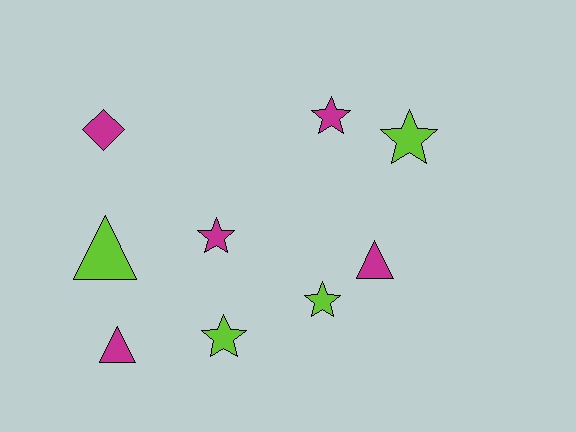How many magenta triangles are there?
There are 2 magenta triangles.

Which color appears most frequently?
Magenta, with 5 objects.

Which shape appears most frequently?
Star, with 5 objects.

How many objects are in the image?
There are 9 objects.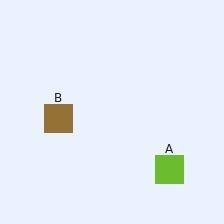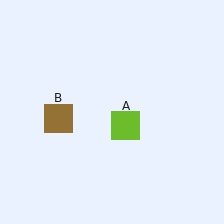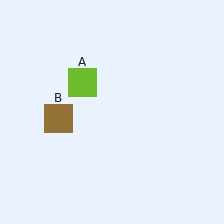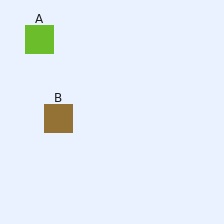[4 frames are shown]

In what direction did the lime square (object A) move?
The lime square (object A) moved up and to the left.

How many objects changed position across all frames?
1 object changed position: lime square (object A).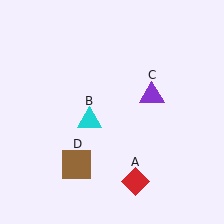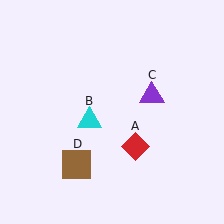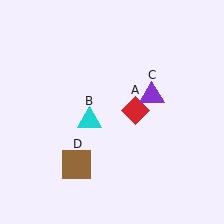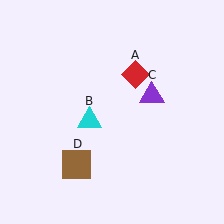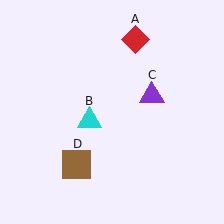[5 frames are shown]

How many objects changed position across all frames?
1 object changed position: red diamond (object A).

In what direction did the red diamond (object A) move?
The red diamond (object A) moved up.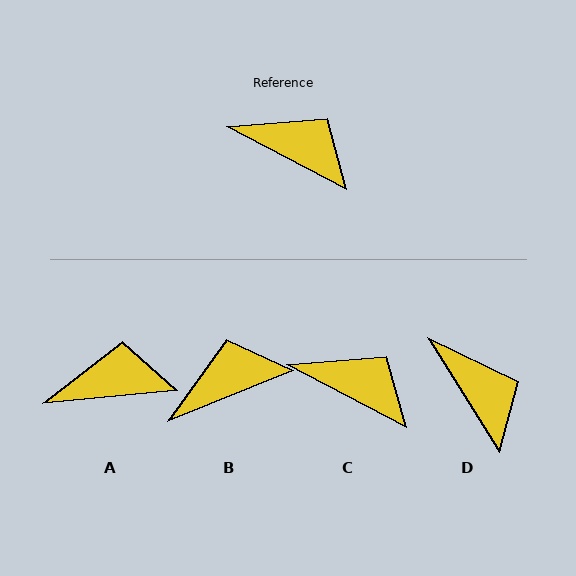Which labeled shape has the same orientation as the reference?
C.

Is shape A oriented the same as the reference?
No, it is off by about 33 degrees.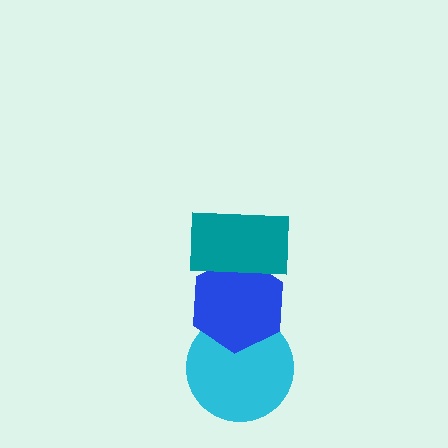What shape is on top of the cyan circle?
The blue hexagon is on top of the cyan circle.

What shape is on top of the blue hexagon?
The teal rectangle is on top of the blue hexagon.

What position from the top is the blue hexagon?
The blue hexagon is 2nd from the top.